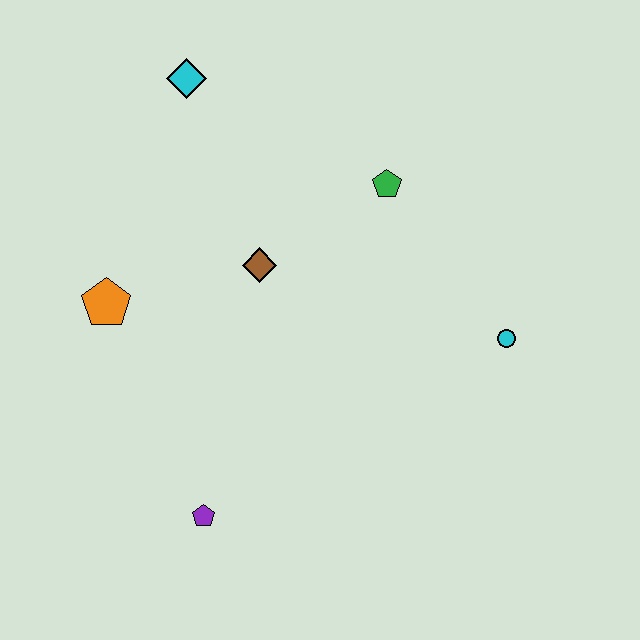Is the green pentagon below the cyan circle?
No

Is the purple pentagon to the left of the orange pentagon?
No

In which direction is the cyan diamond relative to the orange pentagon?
The cyan diamond is above the orange pentagon.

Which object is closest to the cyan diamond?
The brown diamond is closest to the cyan diamond.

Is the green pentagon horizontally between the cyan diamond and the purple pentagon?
No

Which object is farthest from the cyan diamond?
The purple pentagon is farthest from the cyan diamond.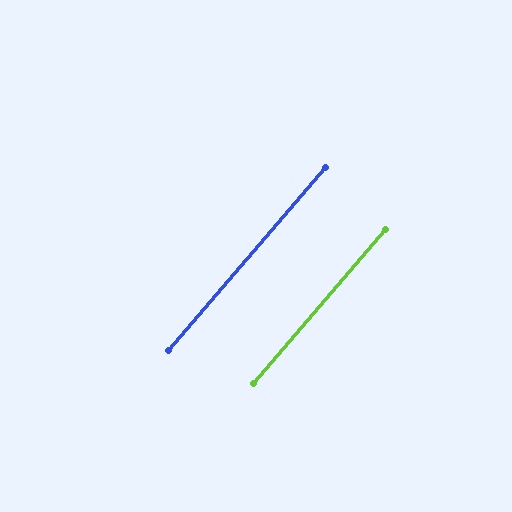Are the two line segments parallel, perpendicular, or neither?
Parallel — their directions differ by only 0.2°.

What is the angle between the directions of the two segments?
Approximately 0 degrees.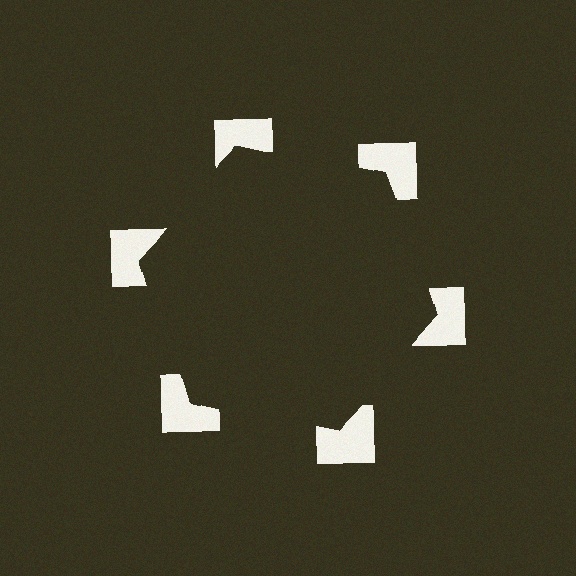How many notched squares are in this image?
There are 6 — one at each vertex of the illusory hexagon.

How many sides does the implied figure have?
6 sides.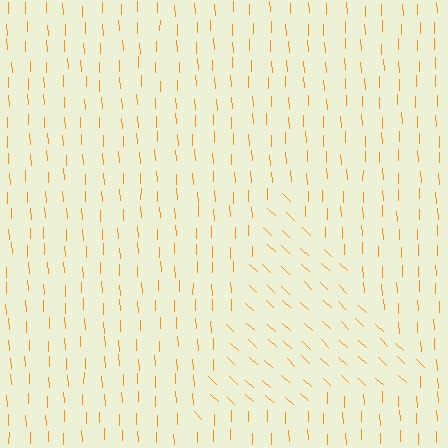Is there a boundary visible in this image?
Yes, there is a texture boundary formed by a change in line orientation.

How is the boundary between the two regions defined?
The boundary is defined purely by a change in line orientation (approximately 45 degrees difference). All lines are the same color and thickness.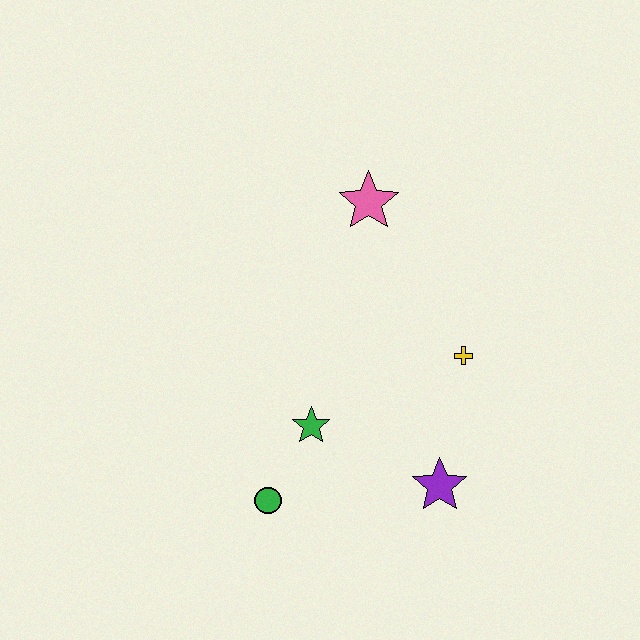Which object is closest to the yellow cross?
The purple star is closest to the yellow cross.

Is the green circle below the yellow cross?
Yes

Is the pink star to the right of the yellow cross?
No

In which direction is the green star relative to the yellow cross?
The green star is to the left of the yellow cross.